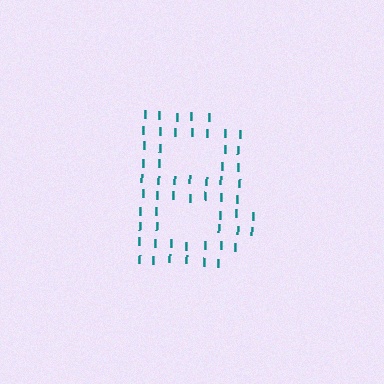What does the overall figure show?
The overall figure shows the letter B.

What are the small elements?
The small elements are letter I's.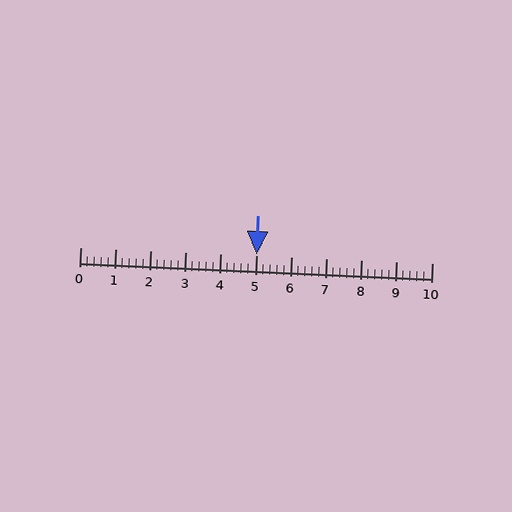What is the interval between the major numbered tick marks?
The major tick marks are spaced 1 units apart.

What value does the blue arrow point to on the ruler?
The blue arrow points to approximately 5.0.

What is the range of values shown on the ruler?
The ruler shows values from 0 to 10.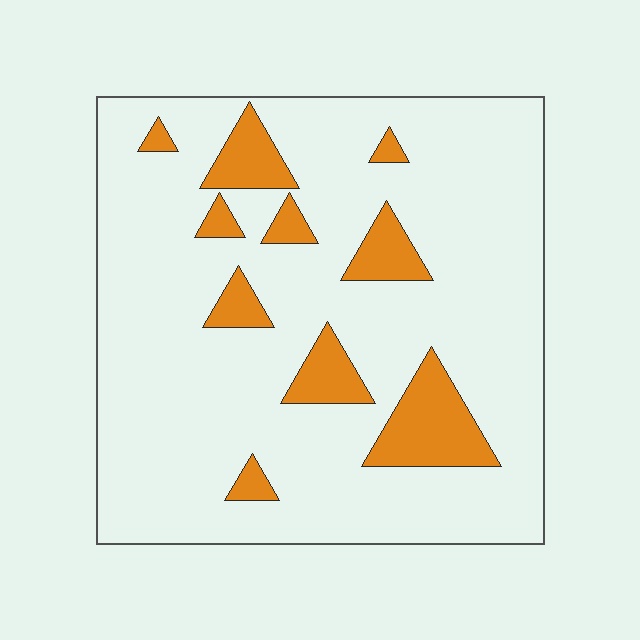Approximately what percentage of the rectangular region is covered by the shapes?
Approximately 15%.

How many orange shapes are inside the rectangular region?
10.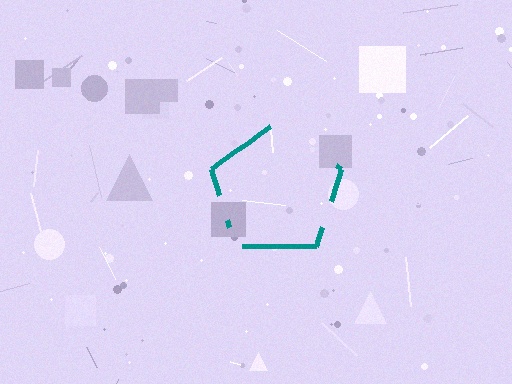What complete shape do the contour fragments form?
The contour fragments form a pentagon.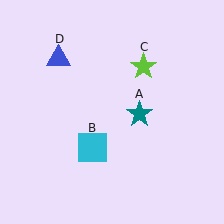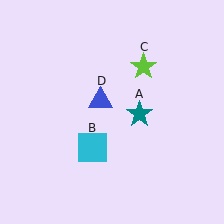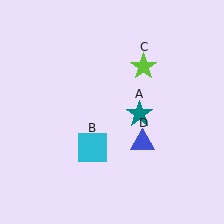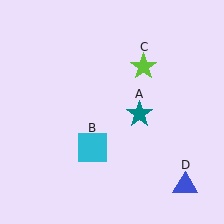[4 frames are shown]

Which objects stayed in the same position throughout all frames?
Teal star (object A) and cyan square (object B) and lime star (object C) remained stationary.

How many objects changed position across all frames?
1 object changed position: blue triangle (object D).